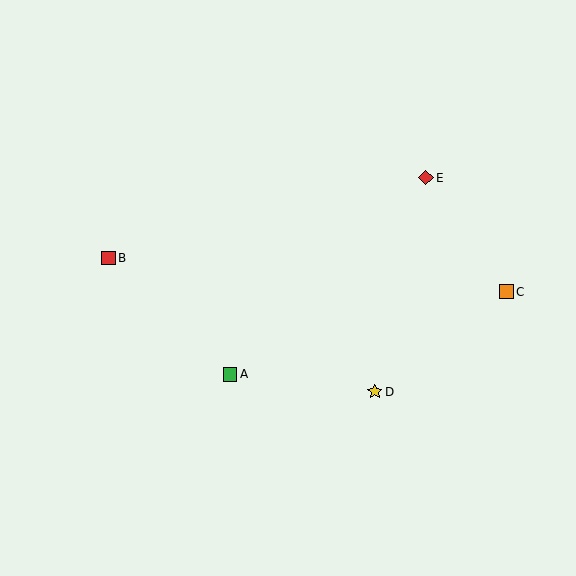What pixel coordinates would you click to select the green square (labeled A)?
Click at (230, 374) to select the green square A.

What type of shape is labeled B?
Shape B is a red square.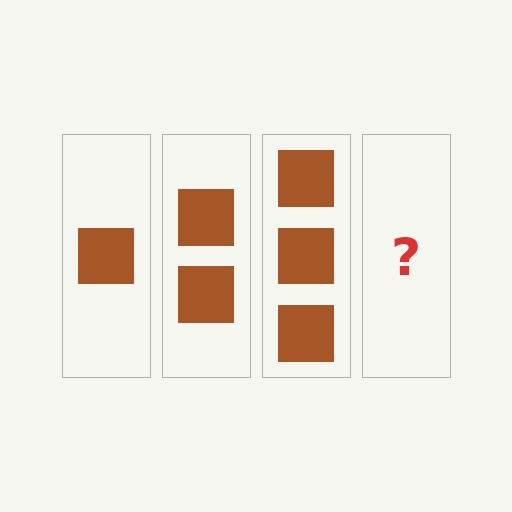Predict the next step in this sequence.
The next step is 4 squares.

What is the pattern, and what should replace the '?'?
The pattern is that each step adds one more square. The '?' should be 4 squares.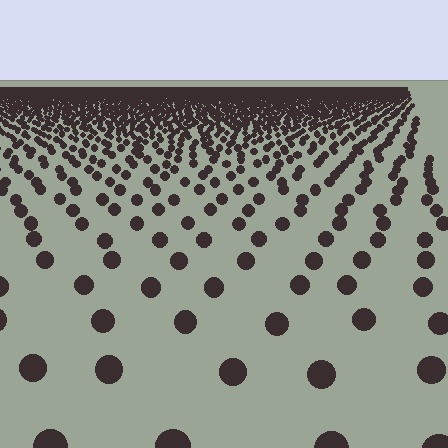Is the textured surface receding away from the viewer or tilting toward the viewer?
The surface is receding away from the viewer. Texture elements get smaller and denser toward the top.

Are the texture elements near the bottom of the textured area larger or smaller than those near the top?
Larger. Near the bottom, elements are closer to the viewer and appear at a bigger on-screen size.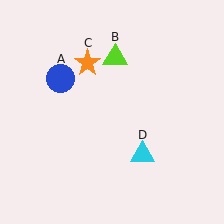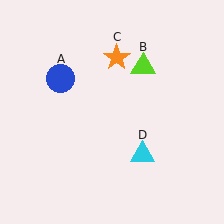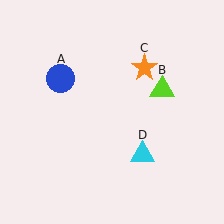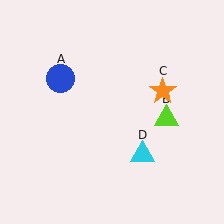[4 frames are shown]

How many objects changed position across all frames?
2 objects changed position: lime triangle (object B), orange star (object C).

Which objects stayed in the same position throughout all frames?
Blue circle (object A) and cyan triangle (object D) remained stationary.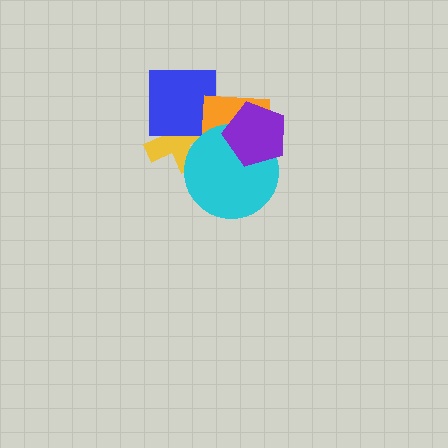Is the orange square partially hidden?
Yes, it is partially covered by another shape.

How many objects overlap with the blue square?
2 objects overlap with the blue square.